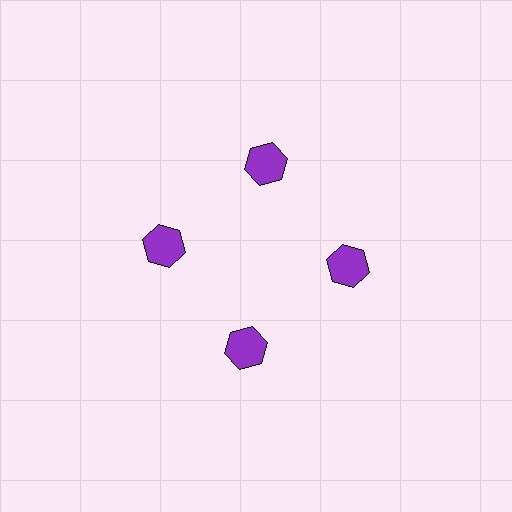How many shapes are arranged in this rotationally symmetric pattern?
There are 4 shapes, arranged in 4 groups of 1.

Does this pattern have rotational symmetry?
Yes, this pattern has 4-fold rotational symmetry. It looks the same after rotating 90 degrees around the center.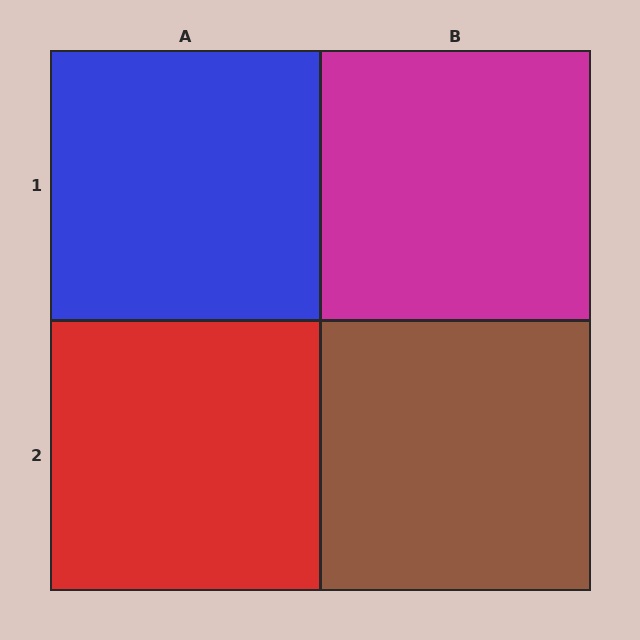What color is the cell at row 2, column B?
Brown.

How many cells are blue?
1 cell is blue.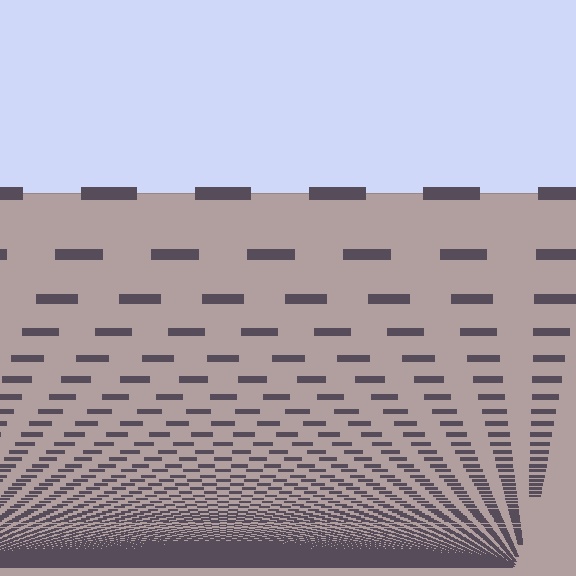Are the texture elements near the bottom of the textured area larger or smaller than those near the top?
Smaller. The gradient is inverted — elements near the bottom are smaller and denser.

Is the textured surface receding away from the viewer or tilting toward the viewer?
The surface appears to tilt toward the viewer. Texture elements get larger and sparser toward the top.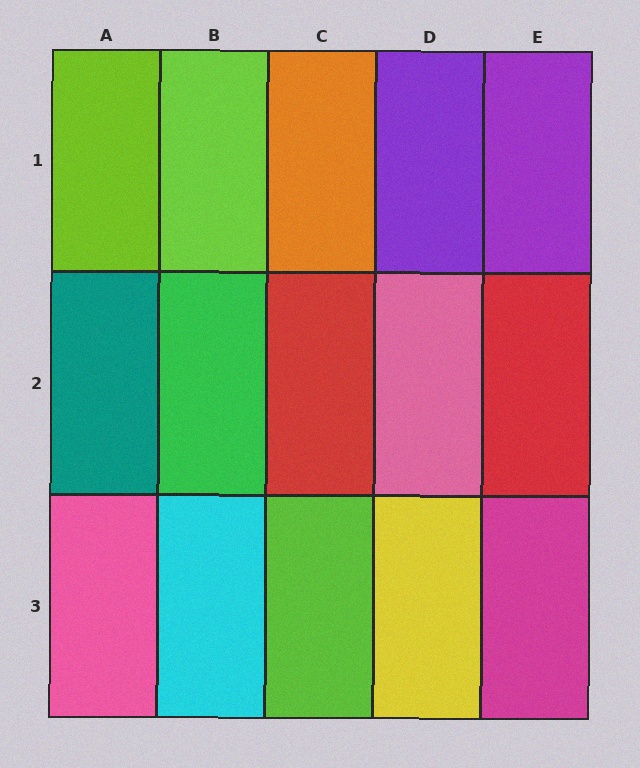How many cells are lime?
3 cells are lime.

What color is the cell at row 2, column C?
Red.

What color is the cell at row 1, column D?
Purple.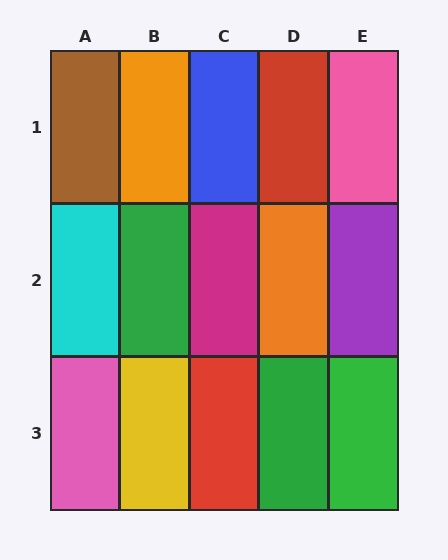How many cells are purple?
1 cell is purple.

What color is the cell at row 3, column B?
Yellow.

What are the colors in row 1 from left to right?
Brown, orange, blue, red, pink.